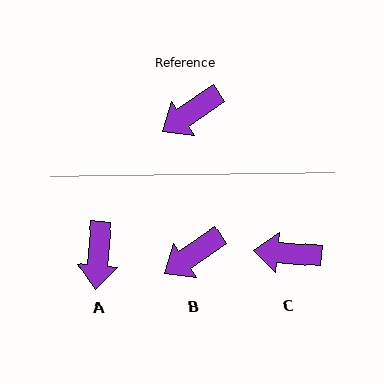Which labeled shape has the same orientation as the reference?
B.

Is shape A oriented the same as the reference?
No, it is off by about 50 degrees.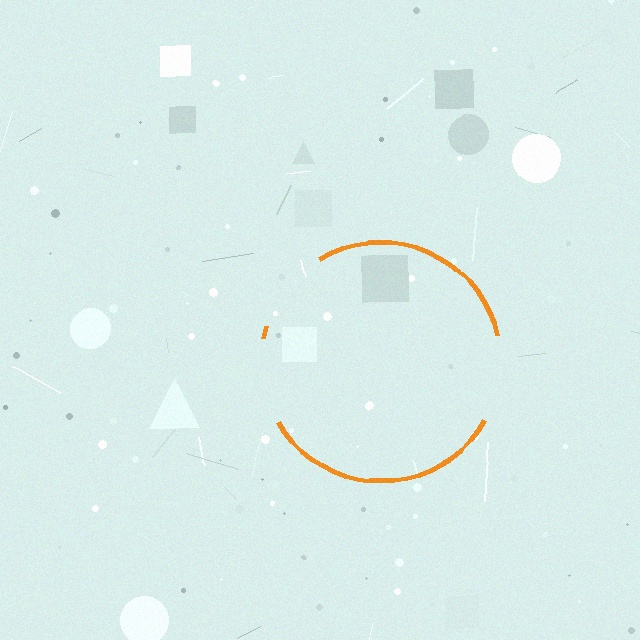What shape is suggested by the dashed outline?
The dashed outline suggests a circle.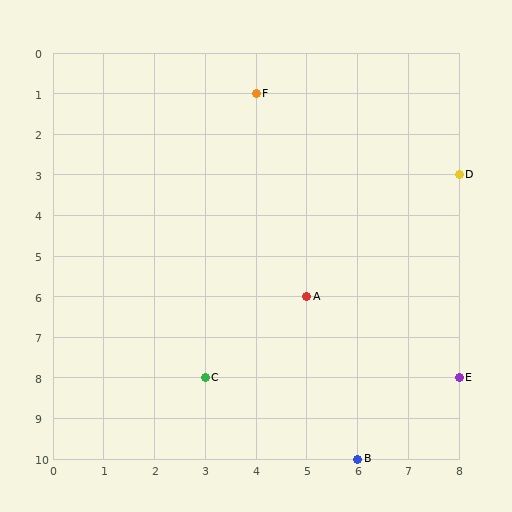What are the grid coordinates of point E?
Point E is at grid coordinates (8, 8).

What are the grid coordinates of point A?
Point A is at grid coordinates (5, 6).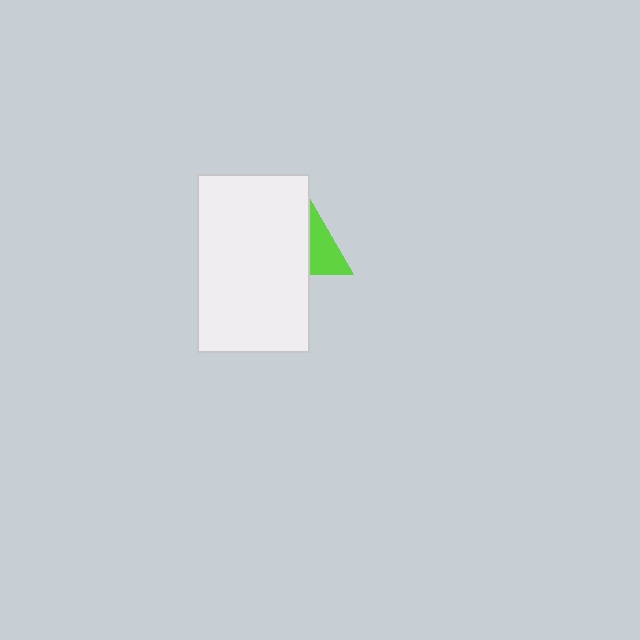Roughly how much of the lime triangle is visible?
A small part of it is visible (roughly 42%).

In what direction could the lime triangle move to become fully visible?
The lime triangle could move right. That would shift it out from behind the white rectangle entirely.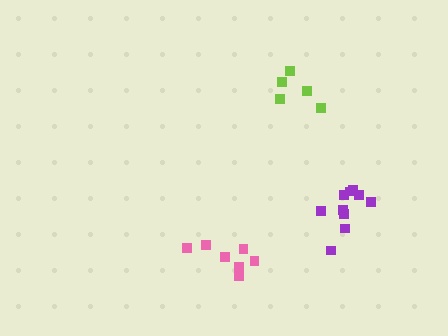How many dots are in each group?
Group 1: 10 dots, Group 2: 5 dots, Group 3: 7 dots (22 total).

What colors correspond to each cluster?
The clusters are colored: purple, lime, pink.